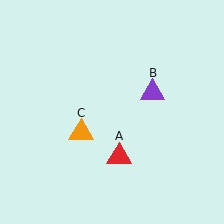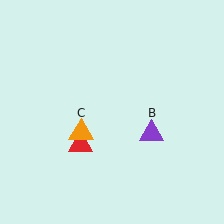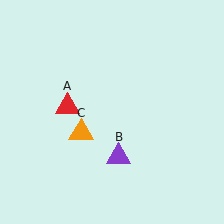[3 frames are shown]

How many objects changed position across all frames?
2 objects changed position: red triangle (object A), purple triangle (object B).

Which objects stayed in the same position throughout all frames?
Orange triangle (object C) remained stationary.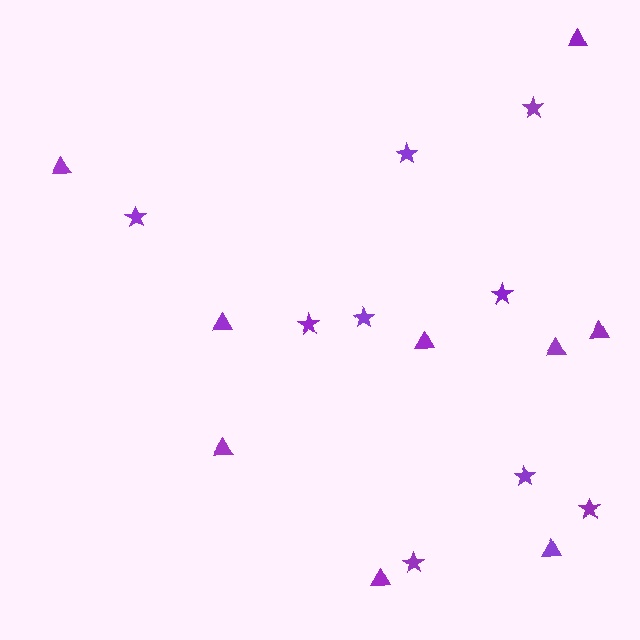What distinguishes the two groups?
There are 2 groups: one group of stars (9) and one group of triangles (9).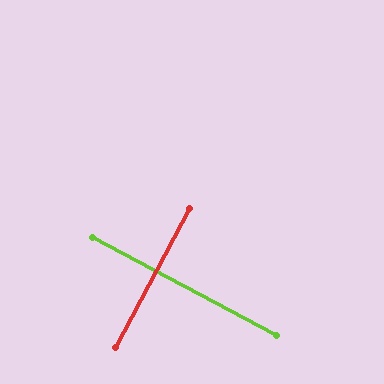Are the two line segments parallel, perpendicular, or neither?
Perpendicular — they meet at approximately 90°.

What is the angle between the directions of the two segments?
Approximately 90 degrees.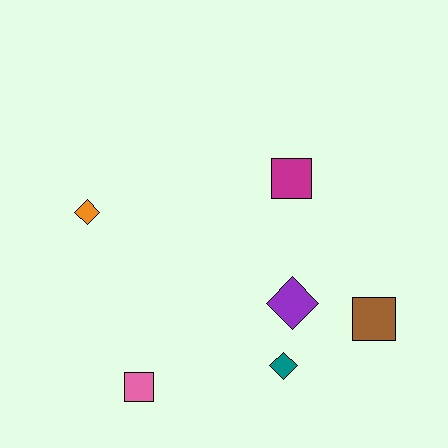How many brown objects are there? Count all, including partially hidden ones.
There is 1 brown object.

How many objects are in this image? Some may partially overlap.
There are 6 objects.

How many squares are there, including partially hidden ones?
There are 3 squares.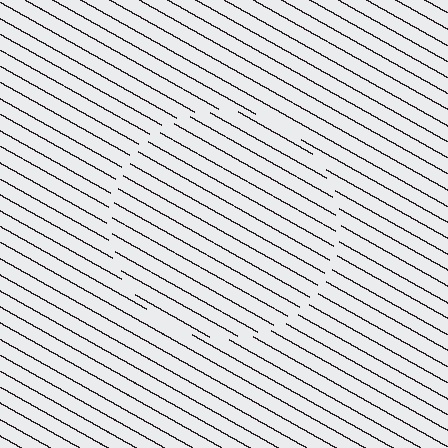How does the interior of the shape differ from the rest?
The interior of the shape contains the same grating, shifted by half a period — the contour is defined by the phase discontinuity where line-ends from the inner and outer gratings abut.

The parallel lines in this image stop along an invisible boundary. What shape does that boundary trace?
An illusory circle. The interior of the shape contains the same grating, shifted by half a period — the contour is defined by the phase discontinuity where line-ends from the inner and outer gratings abut.